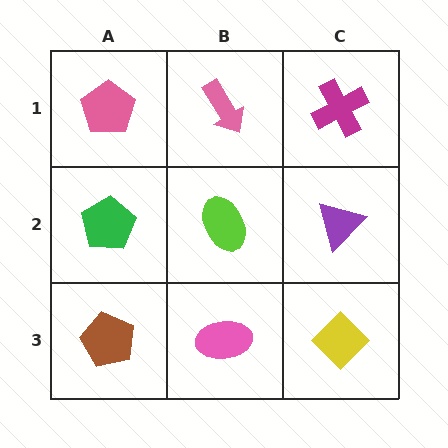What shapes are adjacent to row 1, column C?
A purple triangle (row 2, column C), a pink arrow (row 1, column B).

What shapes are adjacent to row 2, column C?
A magenta cross (row 1, column C), a yellow diamond (row 3, column C), a lime ellipse (row 2, column B).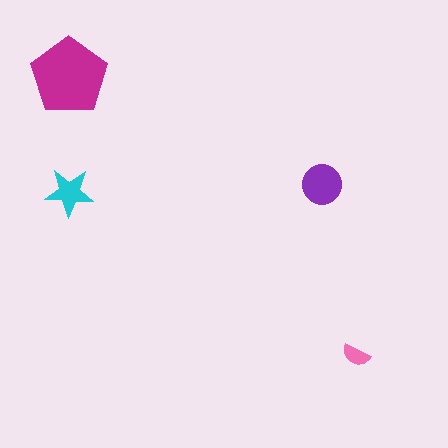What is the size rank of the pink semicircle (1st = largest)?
4th.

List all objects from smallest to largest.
The pink semicircle, the cyan star, the purple circle, the magenta pentagon.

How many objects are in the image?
There are 4 objects in the image.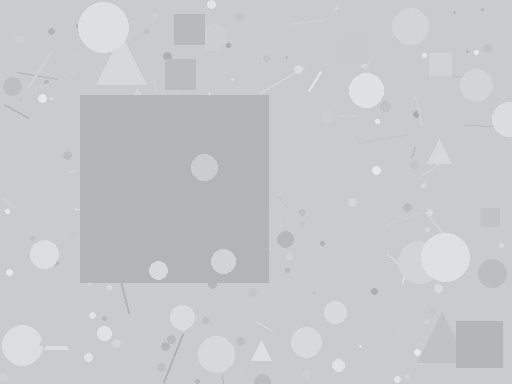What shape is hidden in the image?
A square is hidden in the image.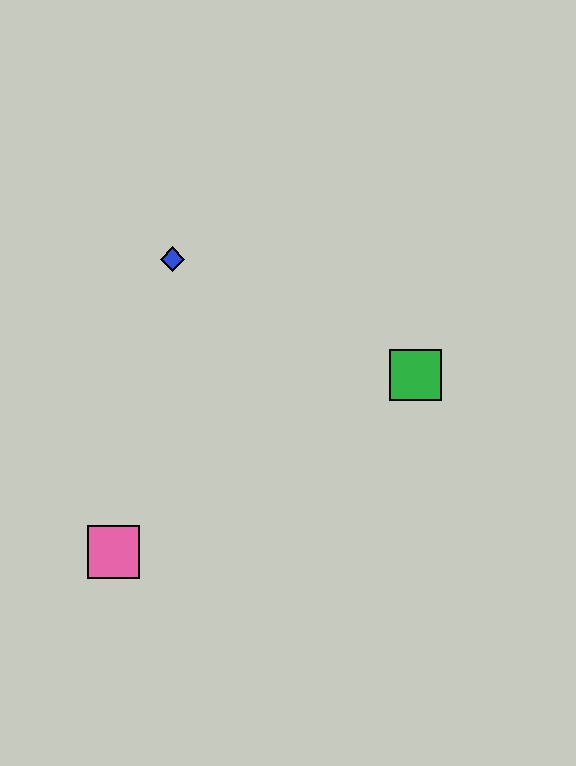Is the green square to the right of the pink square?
Yes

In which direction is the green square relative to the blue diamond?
The green square is to the right of the blue diamond.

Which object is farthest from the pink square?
The green square is farthest from the pink square.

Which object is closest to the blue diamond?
The green square is closest to the blue diamond.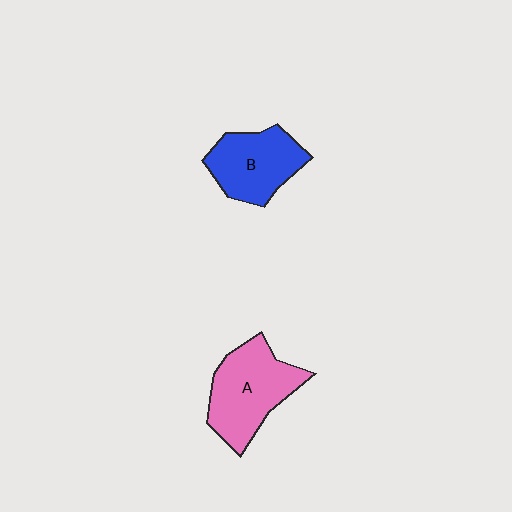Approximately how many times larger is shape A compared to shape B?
Approximately 1.2 times.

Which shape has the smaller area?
Shape B (blue).